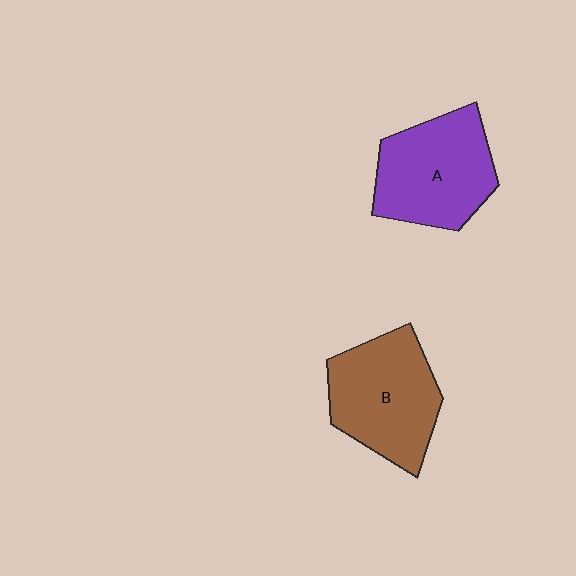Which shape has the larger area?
Shape B (brown).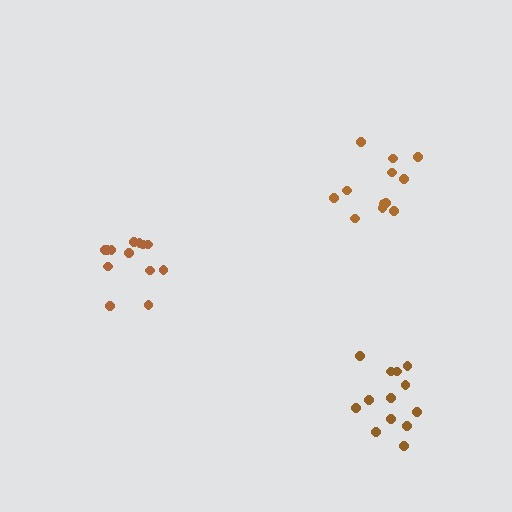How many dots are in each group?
Group 1: 13 dots, Group 2: 13 dots, Group 3: 12 dots (38 total).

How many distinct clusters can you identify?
There are 3 distinct clusters.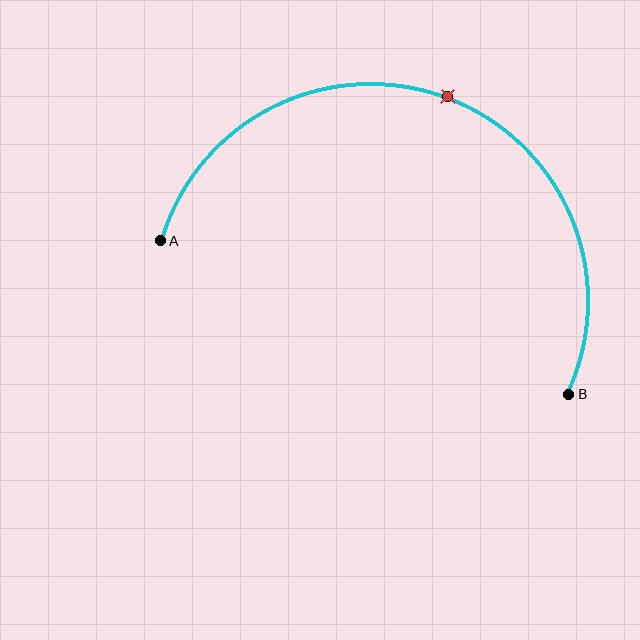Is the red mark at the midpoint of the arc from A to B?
Yes. The red mark lies on the arc at equal arc-length from both A and B — it is the arc midpoint.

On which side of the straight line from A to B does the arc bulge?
The arc bulges above the straight line connecting A and B.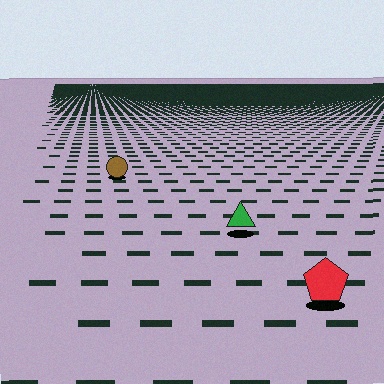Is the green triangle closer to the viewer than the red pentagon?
No. The red pentagon is closer — you can tell from the texture gradient: the ground texture is coarser near it.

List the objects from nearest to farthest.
From nearest to farthest: the red pentagon, the green triangle, the brown circle.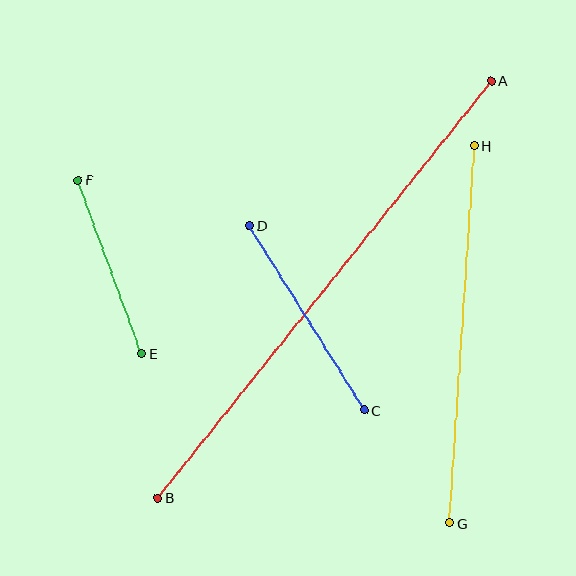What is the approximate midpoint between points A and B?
The midpoint is at approximately (325, 289) pixels.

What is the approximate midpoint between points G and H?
The midpoint is at approximately (462, 334) pixels.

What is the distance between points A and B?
The distance is approximately 534 pixels.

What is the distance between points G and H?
The distance is approximately 378 pixels.